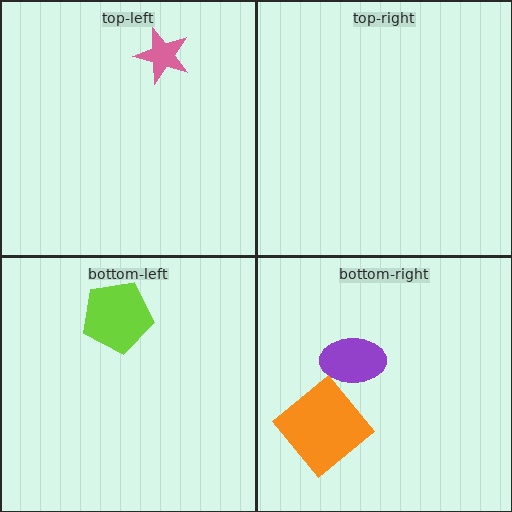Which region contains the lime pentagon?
The bottom-left region.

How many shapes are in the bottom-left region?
1.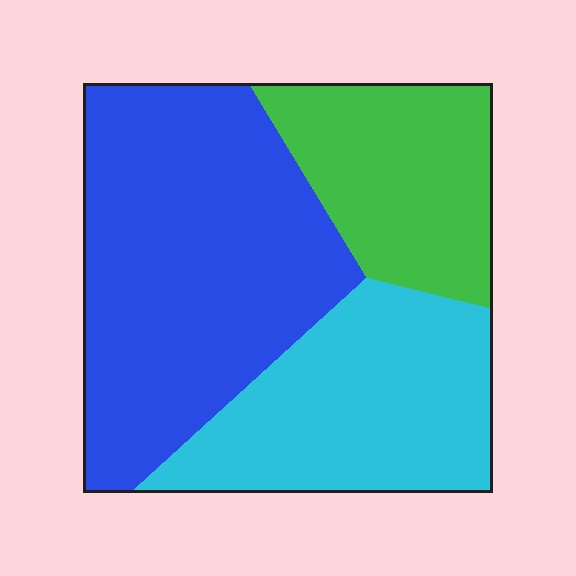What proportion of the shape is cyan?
Cyan covers about 30% of the shape.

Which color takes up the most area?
Blue, at roughly 45%.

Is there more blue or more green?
Blue.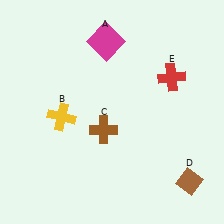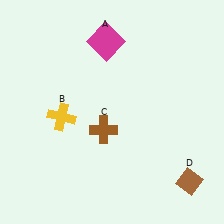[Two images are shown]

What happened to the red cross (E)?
The red cross (E) was removed in Image 2. It was in the top-right area of Image 1.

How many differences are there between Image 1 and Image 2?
There is 1 difference between the two images.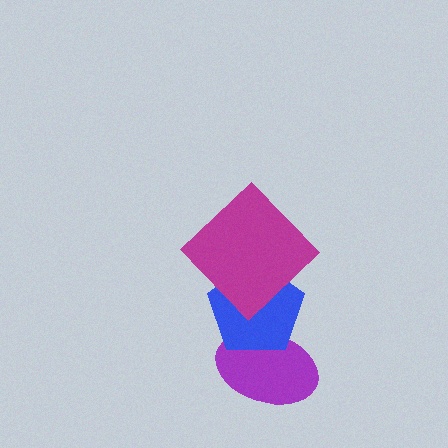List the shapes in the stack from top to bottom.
From top to bottom: the magenta diamond, the blue pentagon, the purple ellipse.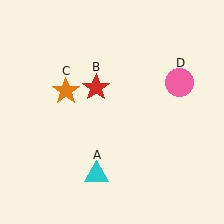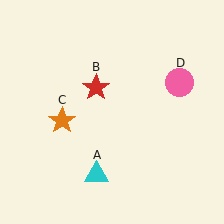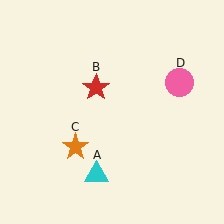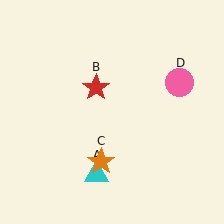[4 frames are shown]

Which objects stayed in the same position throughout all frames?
Cyan triangle (object A) and red star (object B) and pink circle (object D) remained stationary.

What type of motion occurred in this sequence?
The orange star (object C) rotated counterclockwise around the center of the scene.